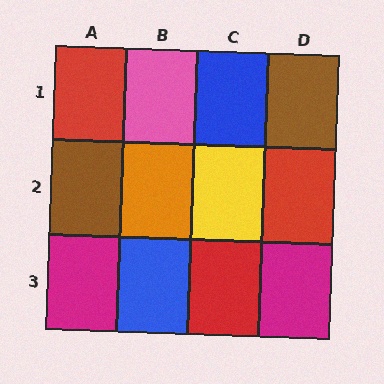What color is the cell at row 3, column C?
Red.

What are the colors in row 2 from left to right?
Brown, orange, yellow, red.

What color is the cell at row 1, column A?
Red.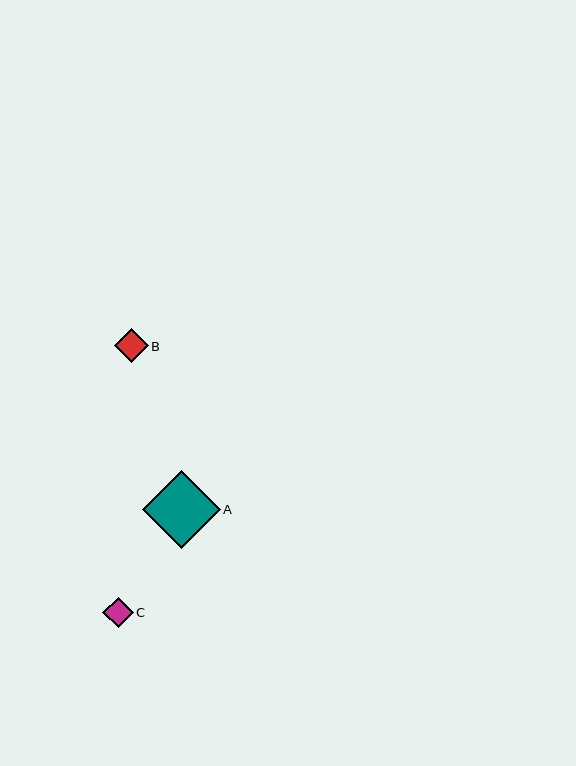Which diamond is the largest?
Diamond A is the largest with a size of approximately 77 pixels.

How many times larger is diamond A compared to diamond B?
Diamond A is approximately 2.3 times the size of diamond B.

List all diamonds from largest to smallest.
From largest to smallest: A, B, C.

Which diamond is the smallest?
Diamond C is the smallest with a size of approximately 30 pixels.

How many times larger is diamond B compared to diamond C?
Diamond B is approximately 1.1 times the size of diamond C.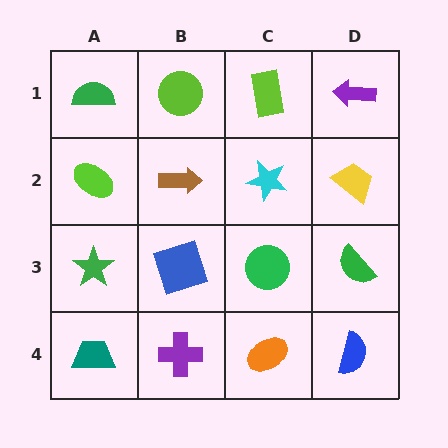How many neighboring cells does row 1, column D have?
2.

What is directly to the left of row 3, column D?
A green circle.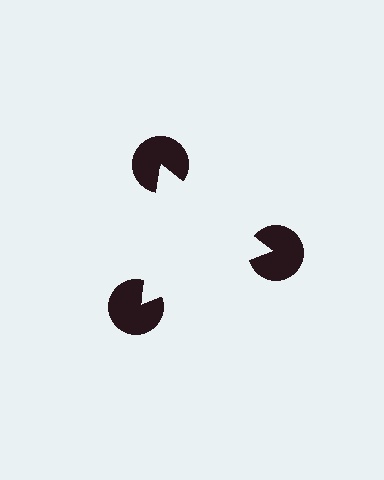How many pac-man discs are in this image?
There are 3 — one at each vertex of the illusory triangle.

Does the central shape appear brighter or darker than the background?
It typically appears slightly brighter than the background, even though no actual brightness change is drawn.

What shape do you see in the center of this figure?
An illusory triangle — its edges are inferred from the aligned wedge cuts in the pac-man discs, not physically drawn.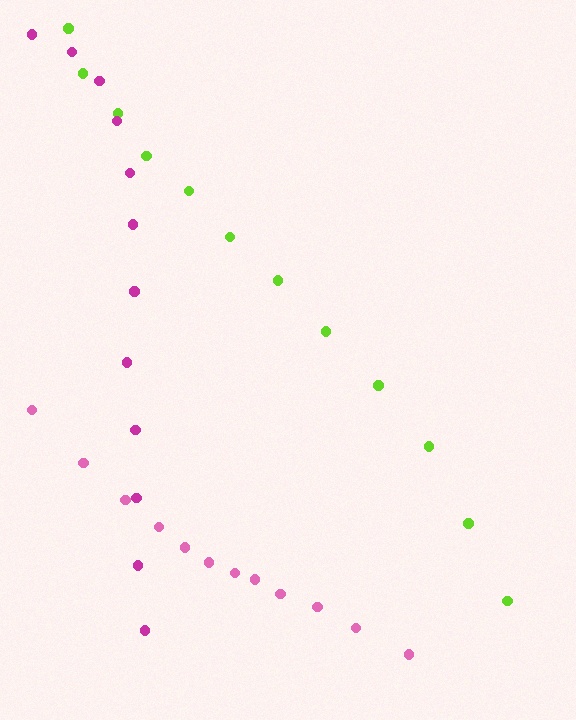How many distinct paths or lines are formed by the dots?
There are 3 distinct paths.